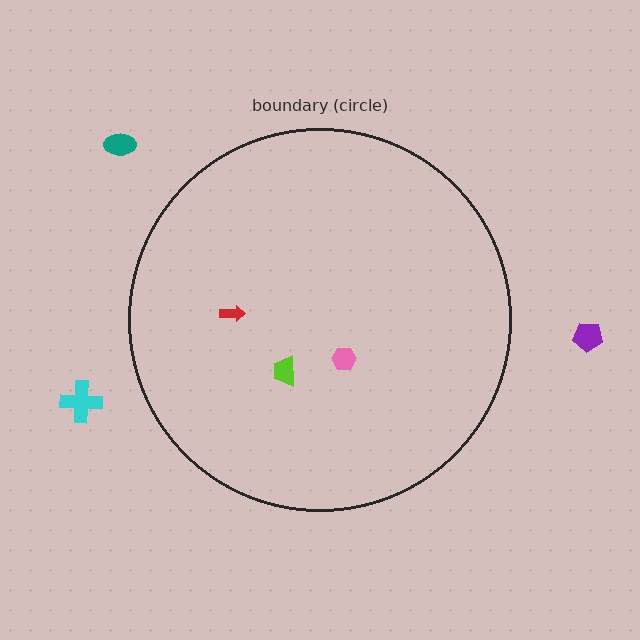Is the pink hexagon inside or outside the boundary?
Inside.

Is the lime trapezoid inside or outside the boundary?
Inside.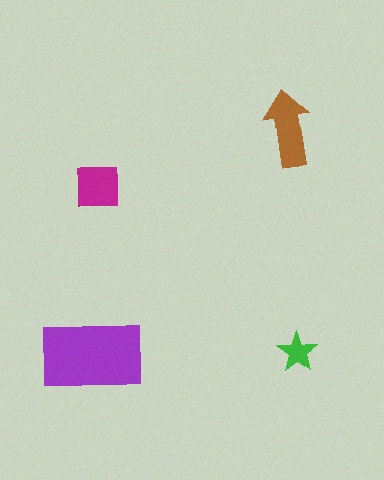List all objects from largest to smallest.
The purple rectangle, the brown arrow, the magenta square, the green star.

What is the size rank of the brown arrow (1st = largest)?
2nd.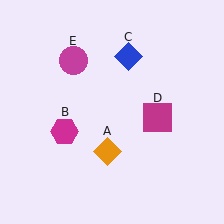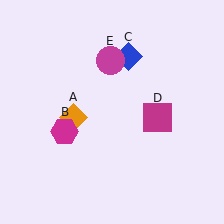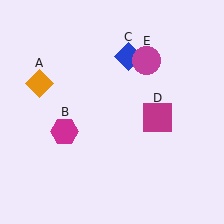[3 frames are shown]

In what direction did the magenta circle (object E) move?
The magenta circle (object E) moved right.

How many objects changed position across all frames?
2 objects changed position: orange diamond (object A), magenta circle (object E).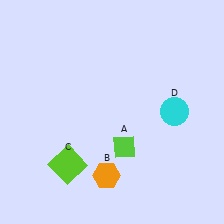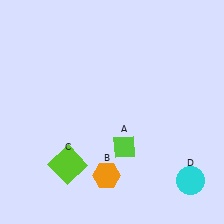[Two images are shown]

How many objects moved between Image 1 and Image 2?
1 object moved between the two images.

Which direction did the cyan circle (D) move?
The cyan circle (D) moved down.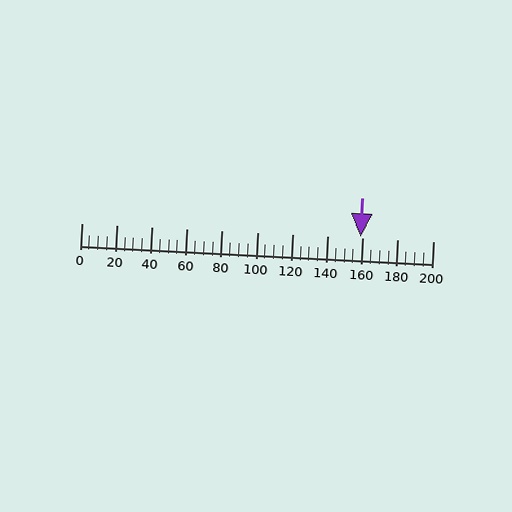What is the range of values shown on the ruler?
The ruler shows values from 0 to 200.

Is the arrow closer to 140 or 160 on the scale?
The arrow is closer to 160.